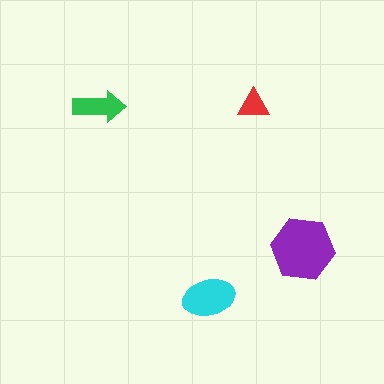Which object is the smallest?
The red triangle.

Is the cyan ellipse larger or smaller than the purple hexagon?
Smaller.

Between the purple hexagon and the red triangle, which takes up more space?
The purple hexagon.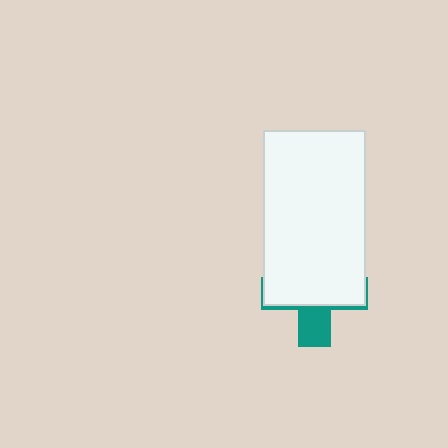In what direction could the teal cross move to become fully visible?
The teal cross could move down. That would shift it out from behind the white rectangle entirely.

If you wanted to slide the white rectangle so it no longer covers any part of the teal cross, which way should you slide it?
Slide it up — that is the most direct way to separate the two shapes.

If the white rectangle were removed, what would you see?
You would see the complete teal cross.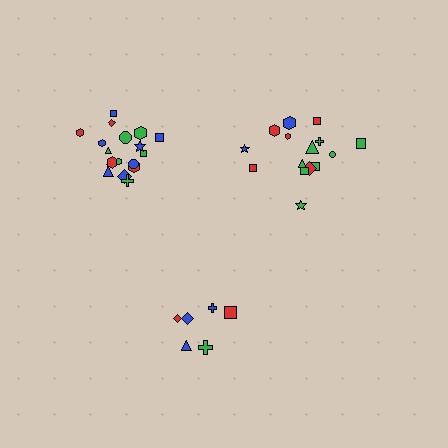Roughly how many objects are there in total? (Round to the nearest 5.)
Roughly 40 objects in total.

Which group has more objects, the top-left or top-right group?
The top-left group.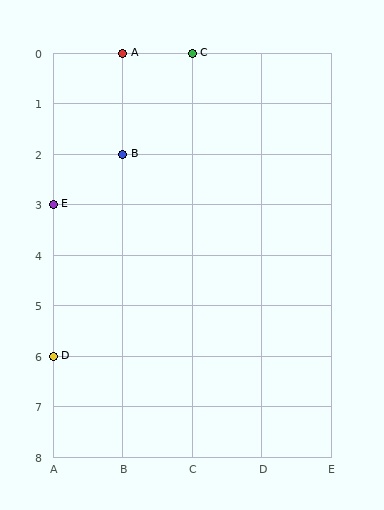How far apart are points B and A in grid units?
Points B and A are 2 rows apart.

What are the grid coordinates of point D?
Point D is at grid coordinates (A, 6).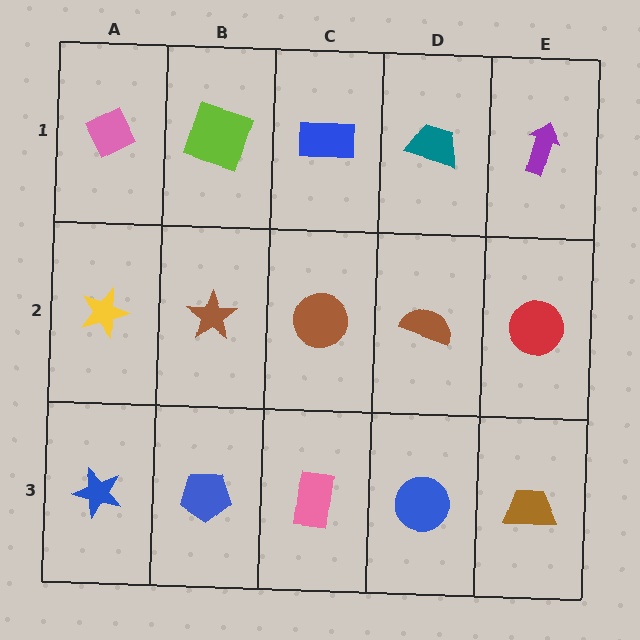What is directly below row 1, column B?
A brown star.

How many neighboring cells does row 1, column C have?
3.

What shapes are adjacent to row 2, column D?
A teal trapezoid (row 1, column D), a blue circle (row 3, column D), a brown circle (row 2, column C), a red circle (row 2, column E).